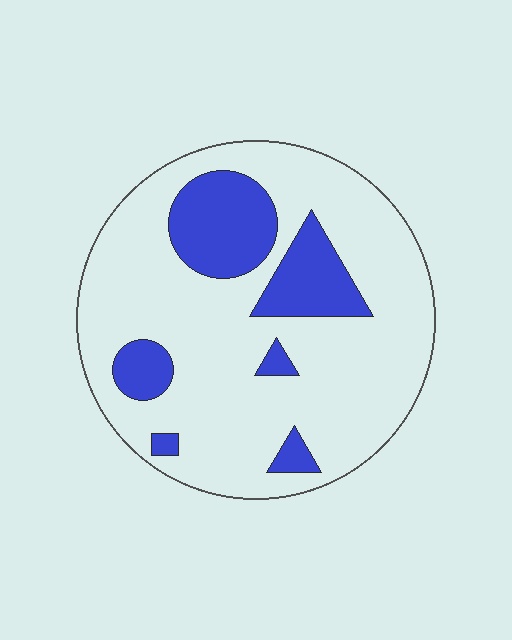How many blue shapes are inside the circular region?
6.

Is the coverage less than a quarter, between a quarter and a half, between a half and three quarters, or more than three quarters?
Less than a quarter.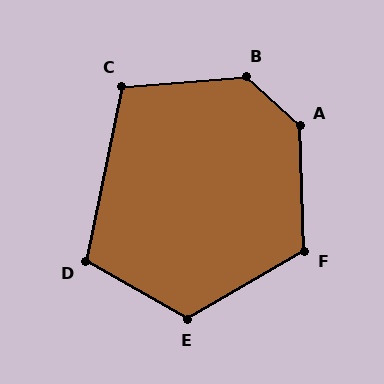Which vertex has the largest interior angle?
B, at approximately 134 degrees.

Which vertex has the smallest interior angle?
C, at approximately 106 degrees.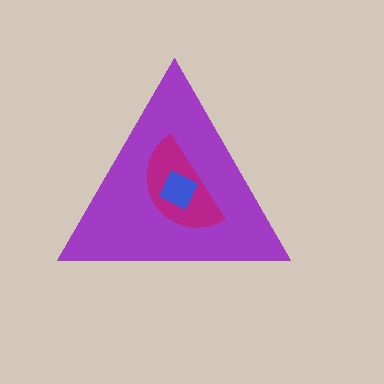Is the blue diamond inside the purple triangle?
Yes.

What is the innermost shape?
The blue diamond.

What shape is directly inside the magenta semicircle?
The blue diamond.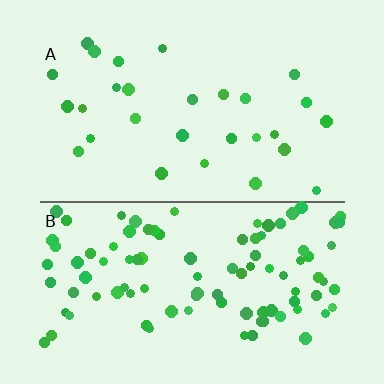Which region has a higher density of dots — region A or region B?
B (the bottom).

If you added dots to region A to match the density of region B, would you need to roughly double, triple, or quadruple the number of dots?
Approximately triple.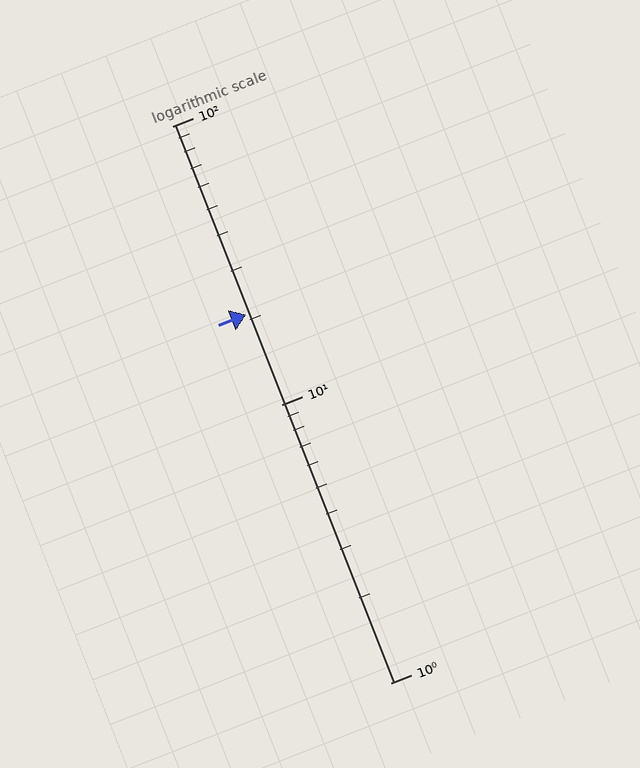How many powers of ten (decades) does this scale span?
The scale spans 2 decades, from 1 to 100.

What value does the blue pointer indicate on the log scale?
The pointer indicates approximately 21.